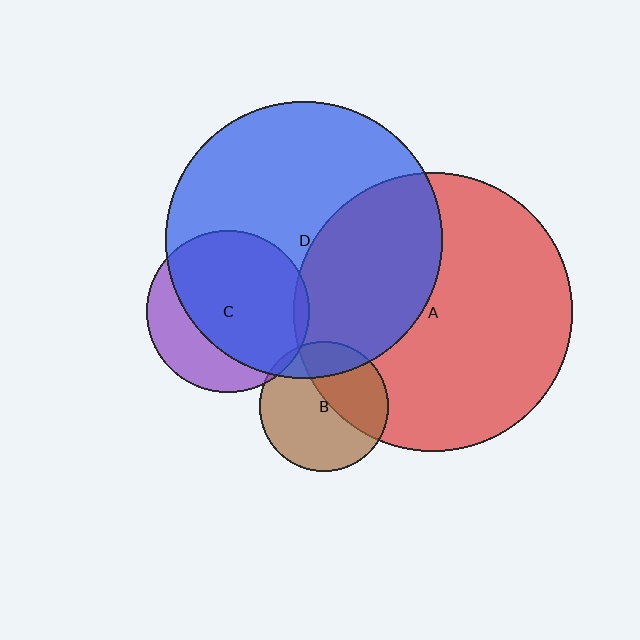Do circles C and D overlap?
Yes.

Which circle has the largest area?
Circle A (red).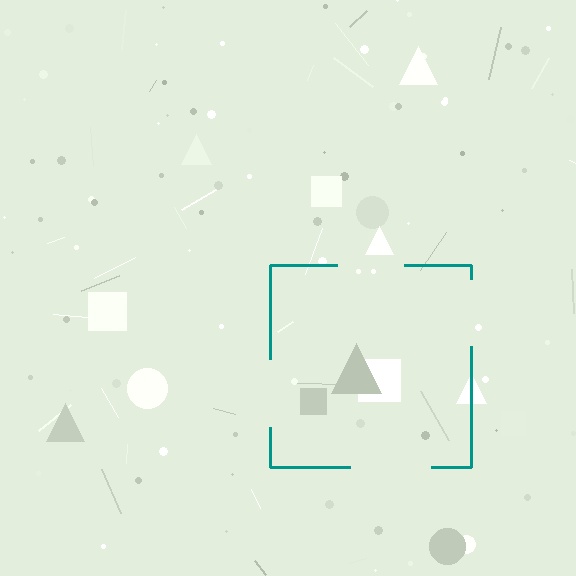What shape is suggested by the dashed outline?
The dashed outline suggests a square.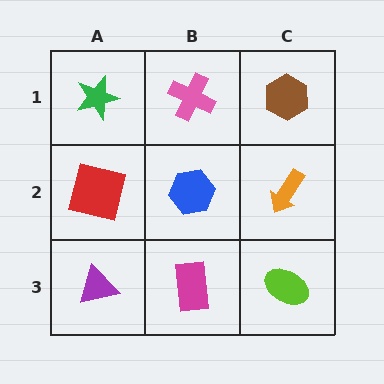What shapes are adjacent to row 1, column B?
A blue hexagon (row 2, column B), a green star (row 1, column A), a brown hexagon (row 1, column C).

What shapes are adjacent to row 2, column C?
A brown hexagon (row 1, column C), a lime ellipse (row 3, column C), a blue hexagon (row 2, column B).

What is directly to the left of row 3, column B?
A purple triangle.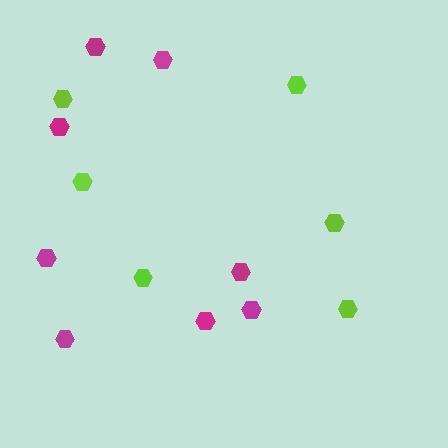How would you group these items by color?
There are 2 groups: one group of magenta hexagons (8) and one group of lime hexagons (6).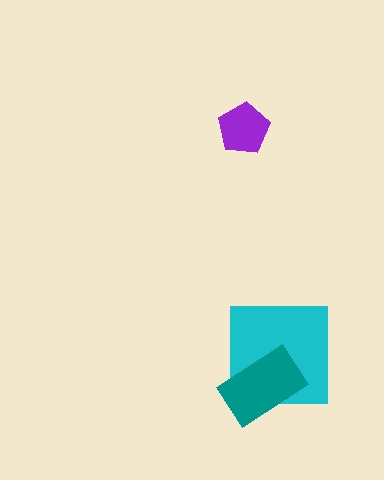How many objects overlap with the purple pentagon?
0 objects overlap with the purple pentagon.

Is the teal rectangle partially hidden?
No, no other shape covers it.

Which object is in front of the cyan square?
The teal rectangle is in front of the cyan square.